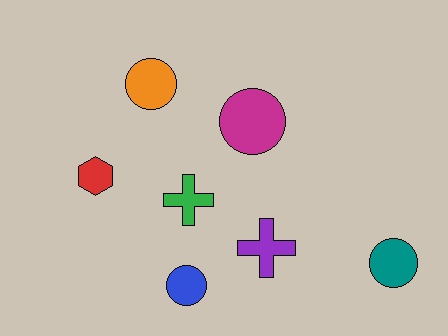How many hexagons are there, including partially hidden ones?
There is 1 hexagon.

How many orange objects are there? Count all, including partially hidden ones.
There is 1 orange object.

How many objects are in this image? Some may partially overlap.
There are 7 objects.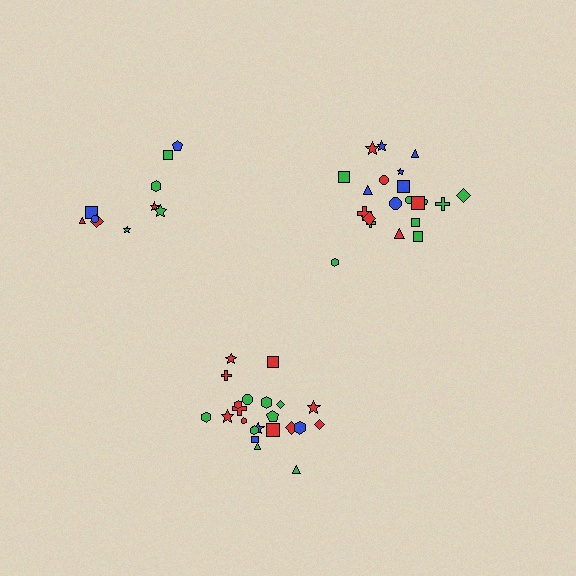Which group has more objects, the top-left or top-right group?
The top-right group.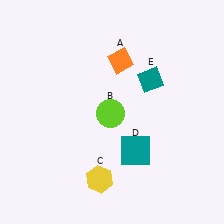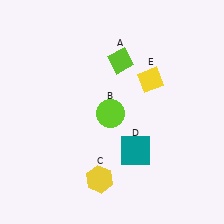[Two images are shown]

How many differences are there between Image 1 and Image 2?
There are 2 differences between the two images.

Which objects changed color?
A changed from orange to lime. E changed from teal to yellow.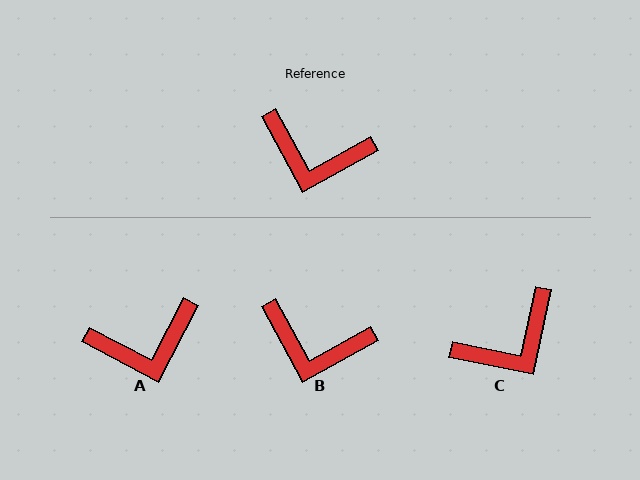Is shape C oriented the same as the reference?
No, it is off by about 50 degrees.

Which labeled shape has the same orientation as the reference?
B.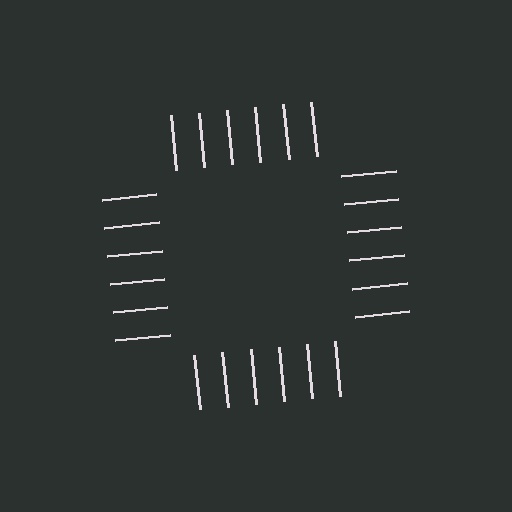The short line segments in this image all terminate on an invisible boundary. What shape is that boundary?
An illusory square — the line segments terminate on its edges but no continuous stroke is drawn.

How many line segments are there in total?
24 — 6 along each of the 4 edges.